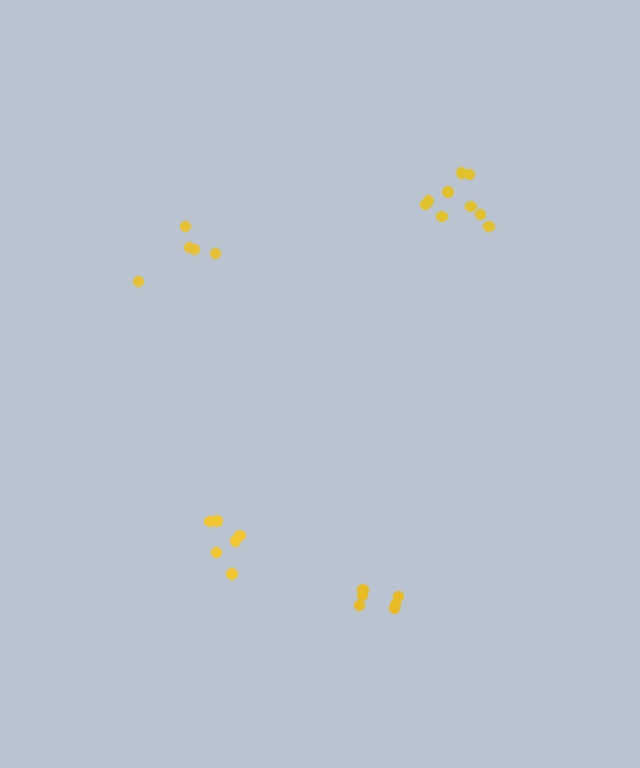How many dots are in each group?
Group 1: 6 dots, Group 2: 5 dots, Group 3: 6 dots, Group 4: 9 dots (26 total).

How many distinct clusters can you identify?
There are 4 distinct clusters.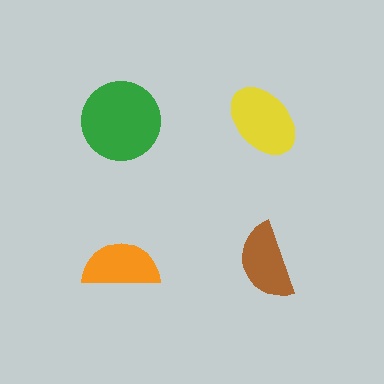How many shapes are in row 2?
2 shapes.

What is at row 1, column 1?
A green circle.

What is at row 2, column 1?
An orange semicircle.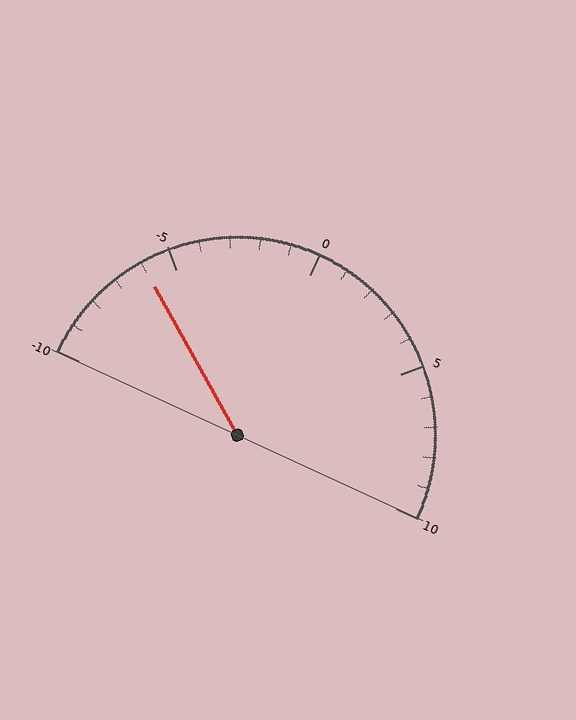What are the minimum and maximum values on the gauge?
The gauge ranges from -10 to 10.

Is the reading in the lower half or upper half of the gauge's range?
The reading is in the lower half of the range (-10 to 10).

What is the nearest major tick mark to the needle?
The nearest major tick mark is -5.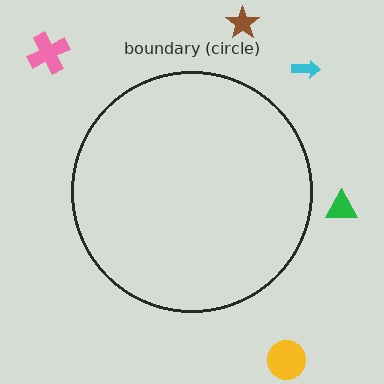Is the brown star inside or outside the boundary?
Outside.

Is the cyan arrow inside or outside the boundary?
Outside.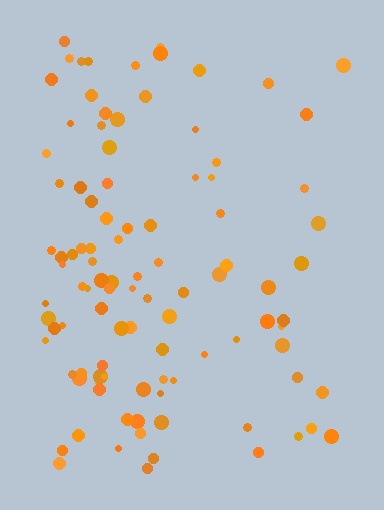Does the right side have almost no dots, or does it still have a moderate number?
Still a moderate number, just noticeably fewer than the left.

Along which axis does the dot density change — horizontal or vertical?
Horizontal.